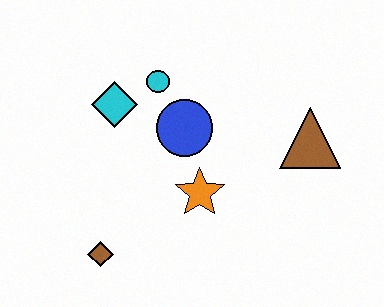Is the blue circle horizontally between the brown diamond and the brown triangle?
Yes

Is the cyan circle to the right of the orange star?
No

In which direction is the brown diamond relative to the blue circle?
The brown diamond is below the blue circle.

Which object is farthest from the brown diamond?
The brown triangle is farthest from the brown diamond.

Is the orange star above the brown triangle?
No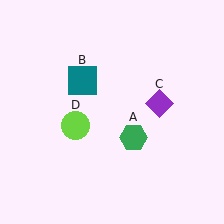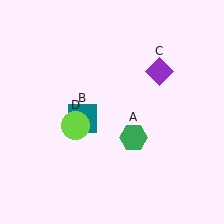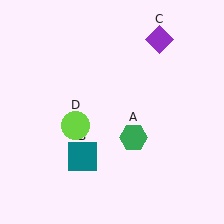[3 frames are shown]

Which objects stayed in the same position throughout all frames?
Green hexagon (object A) and lime circle (object D) remained stationary.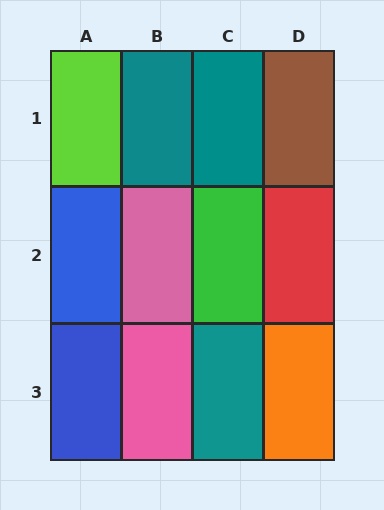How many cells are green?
1 cell is green.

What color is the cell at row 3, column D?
Orange.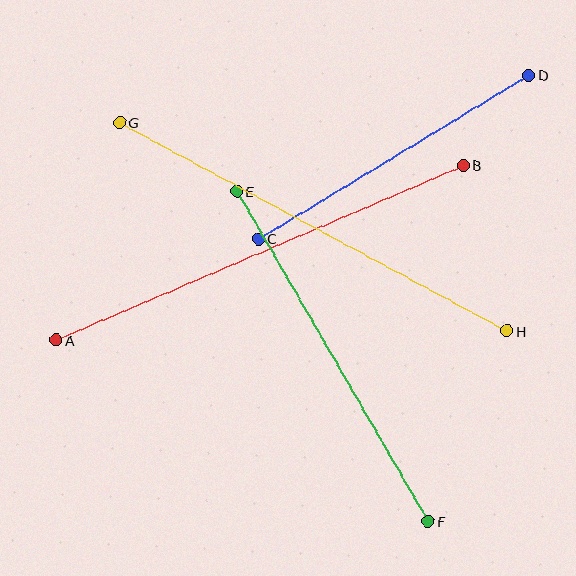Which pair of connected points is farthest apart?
Points A and B are farthest apart.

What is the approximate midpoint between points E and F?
The midpoint is at approximately (333, 356) pixels.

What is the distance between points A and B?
The distance is approximately 443 pixels.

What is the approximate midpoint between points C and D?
The midpoint is at approximately (394, 157) pixels.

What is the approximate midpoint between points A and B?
The midpoint is at approximately (260, 253) pixels.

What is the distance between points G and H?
The distance is approximately 440 pixels.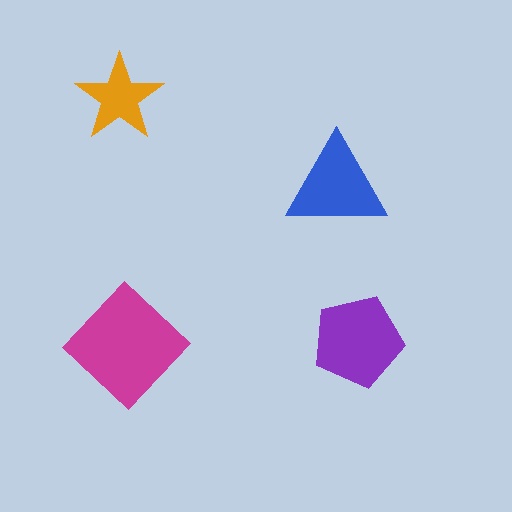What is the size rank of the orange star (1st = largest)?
4th.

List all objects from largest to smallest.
The magenta diamond, the purple pentagon, the blue triangle, the orange star.